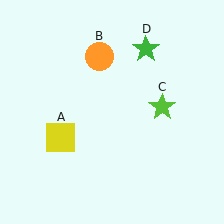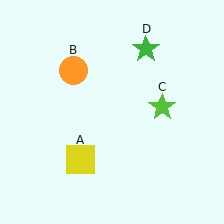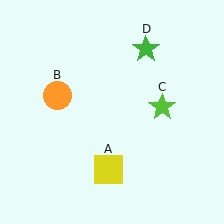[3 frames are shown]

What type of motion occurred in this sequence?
The yellow square (object A), orange circle (object B) rotated counterclockwise around the center of the scene.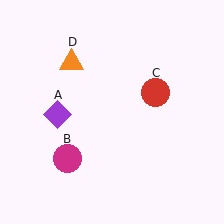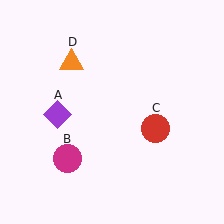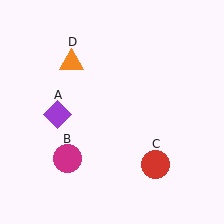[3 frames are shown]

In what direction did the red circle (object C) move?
The red circle (object C) moved down.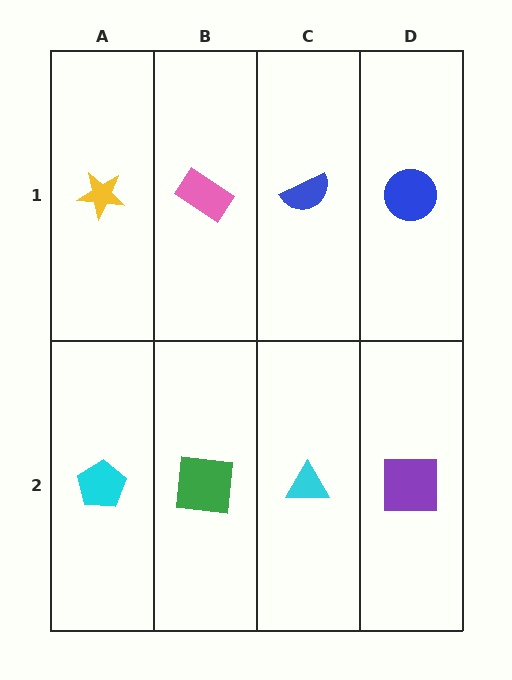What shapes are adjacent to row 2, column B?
A pink rectangle (row 1, column B), a cyan pentagon (row 2, column A), a cyan triangle (row 2, column C).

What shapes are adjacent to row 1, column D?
A purple square (row 2, column D), a blue semicircle (row 1, column C).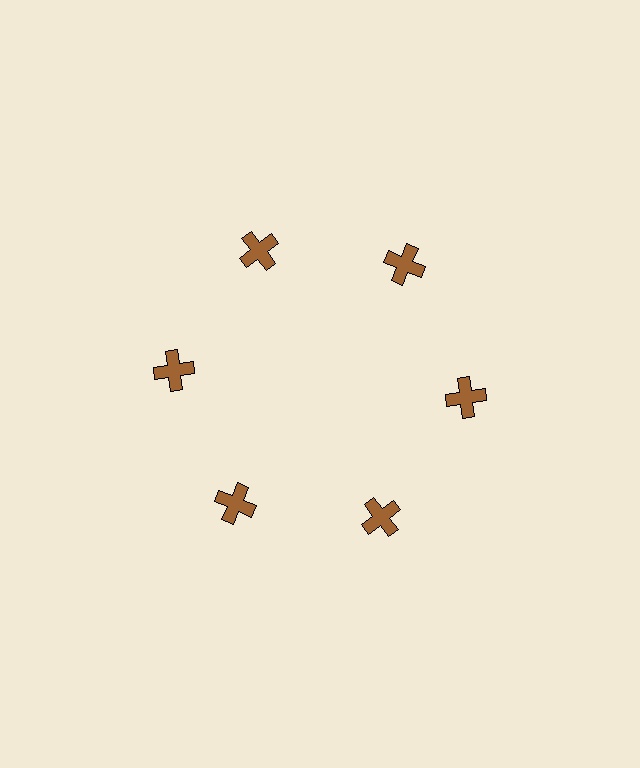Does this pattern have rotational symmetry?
Yes, this pattern has 6-fold rotational symmetry. It looks the same after rotating 60 degrees around the center.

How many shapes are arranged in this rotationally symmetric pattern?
There are 6 shapes, arranged in 6 groups of 1.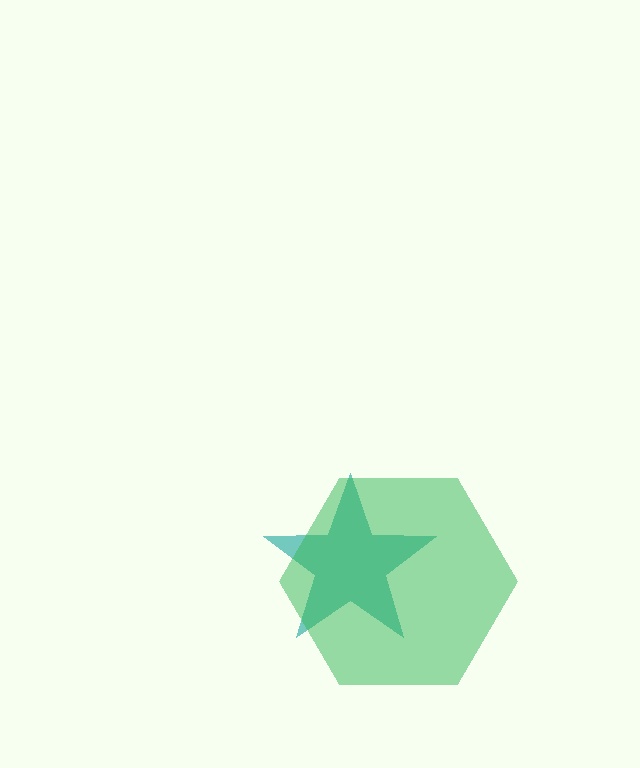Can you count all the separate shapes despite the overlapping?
Yes, there are 2 separate shapes.